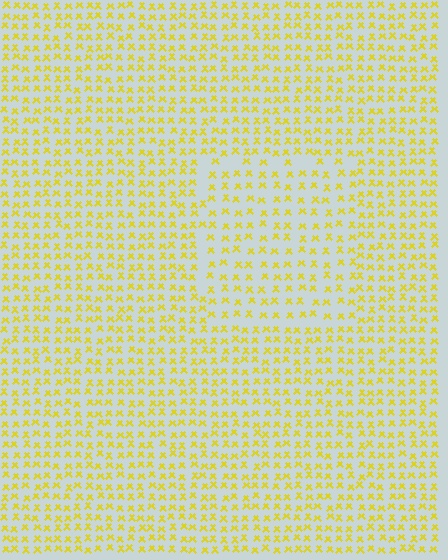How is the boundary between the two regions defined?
The boundary is defined by a change in element density (approximately 1.5x ratio). All elements are the same color, size, and shape.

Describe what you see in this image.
The image contains small yellow elements arranged at two different densities. A rectangle-shaped region is visible where the elements are less densely packed than the surrounding area.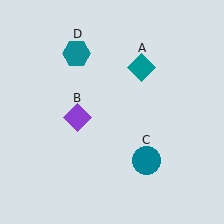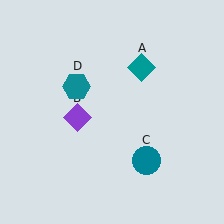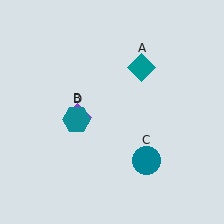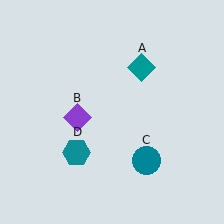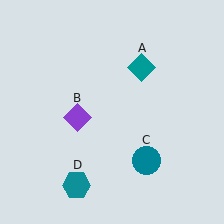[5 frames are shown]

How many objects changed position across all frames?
1 object changed position: teal hexagon (object D).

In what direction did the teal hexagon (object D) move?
The teal hexagon (object D) moved down.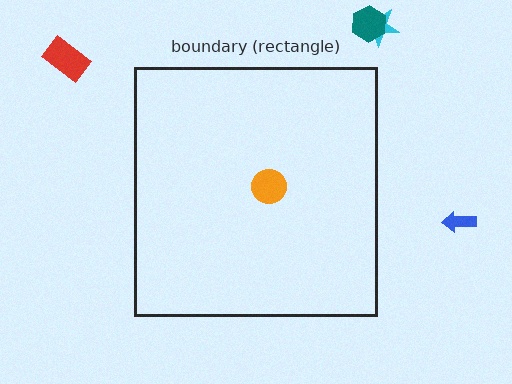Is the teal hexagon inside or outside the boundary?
Outside.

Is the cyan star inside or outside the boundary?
Outside.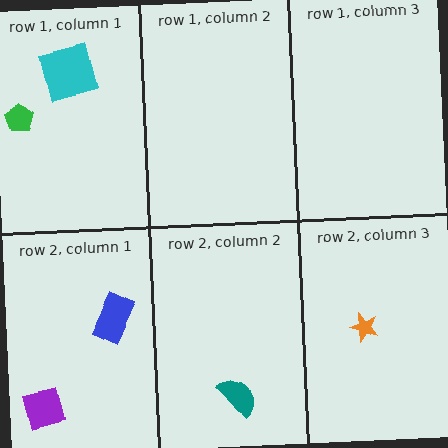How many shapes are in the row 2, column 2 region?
1.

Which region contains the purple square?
The row 2, column 1 region.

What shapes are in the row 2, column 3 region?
The orange star.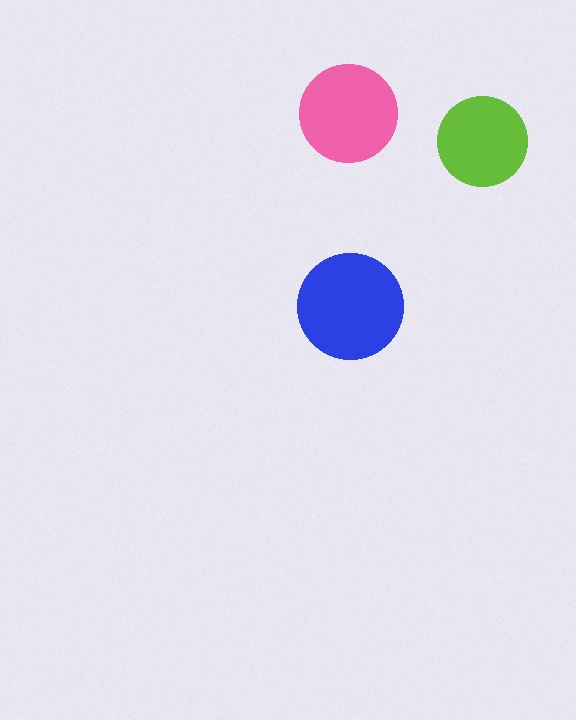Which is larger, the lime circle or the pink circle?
The pink one.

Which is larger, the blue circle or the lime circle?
The blue one.